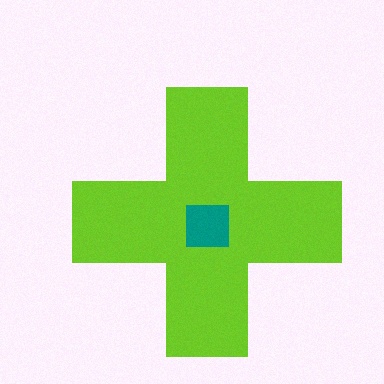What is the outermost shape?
The lime cross.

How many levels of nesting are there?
2.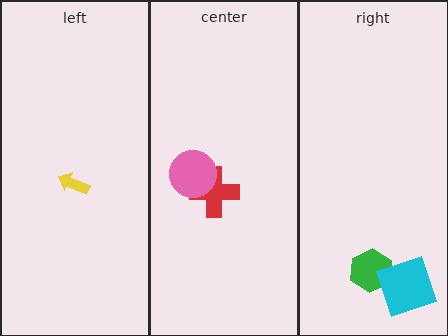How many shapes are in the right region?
2.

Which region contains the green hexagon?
The right region.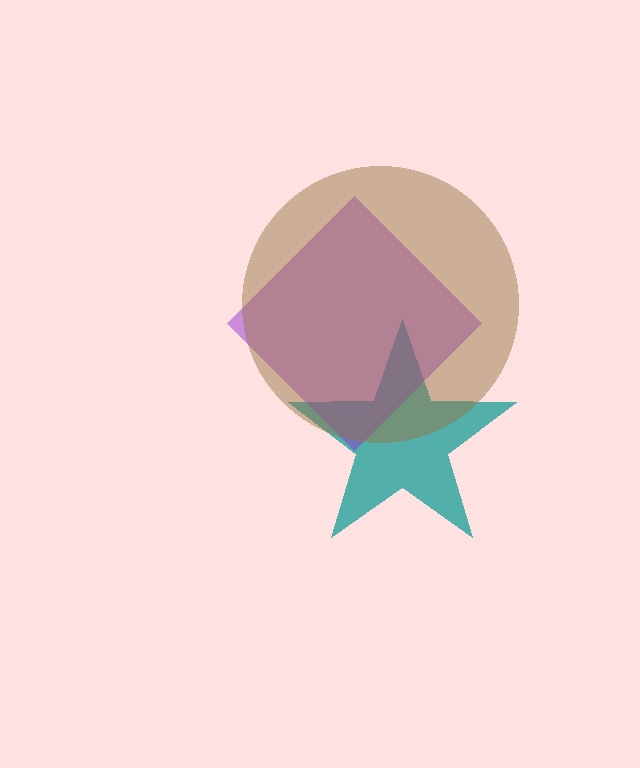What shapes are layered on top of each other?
The layered shapes are: a teal star, a purple diamond, a brown circle.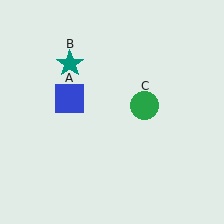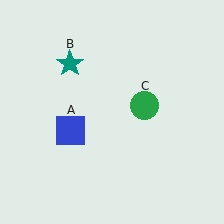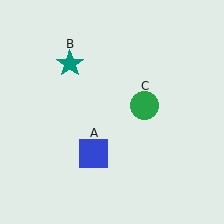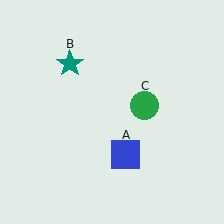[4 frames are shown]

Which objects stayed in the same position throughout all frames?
Teal star (object B) and green circle (object C) remained stationary.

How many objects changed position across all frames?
1 object changed position: blue square (object A).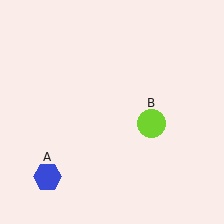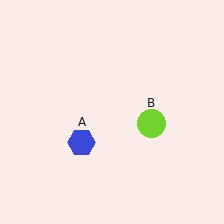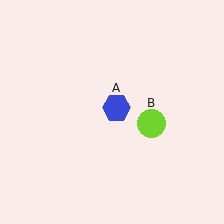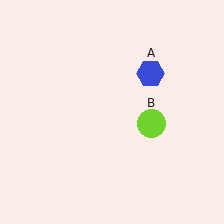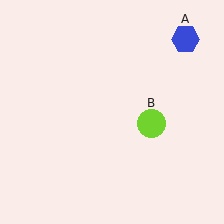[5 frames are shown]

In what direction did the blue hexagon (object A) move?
The blue hexagon (object A) moved up and to the right.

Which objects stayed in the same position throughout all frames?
Lime circle (object B) remained stationary.